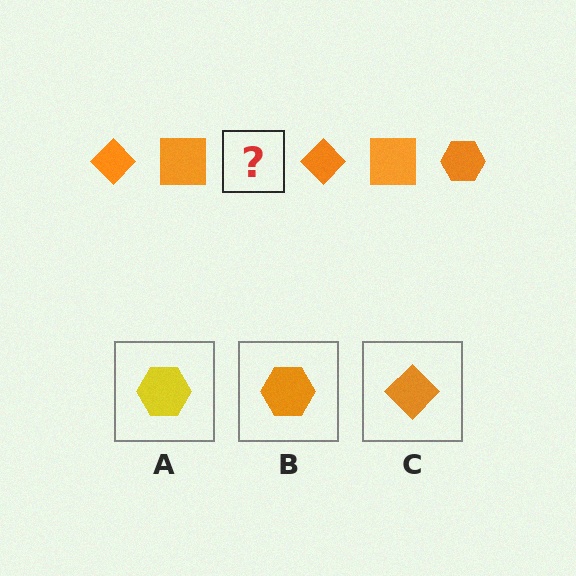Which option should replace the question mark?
Option B.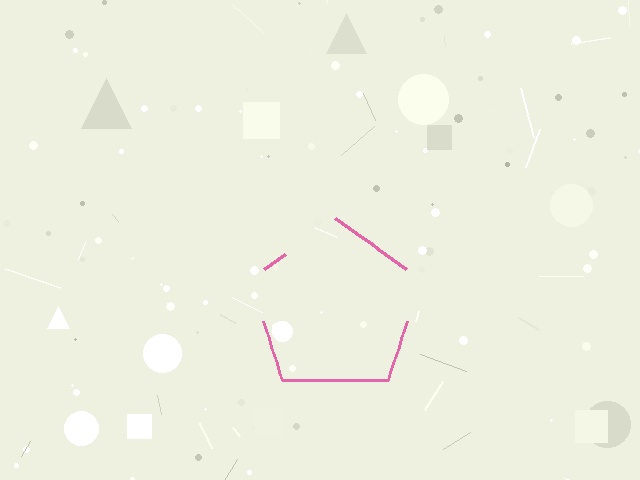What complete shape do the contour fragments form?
The contour fragments form a pentagon.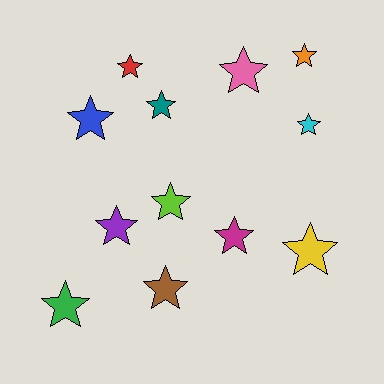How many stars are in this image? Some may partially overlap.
There are 12 stars.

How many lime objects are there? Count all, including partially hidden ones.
There is 1 lime object.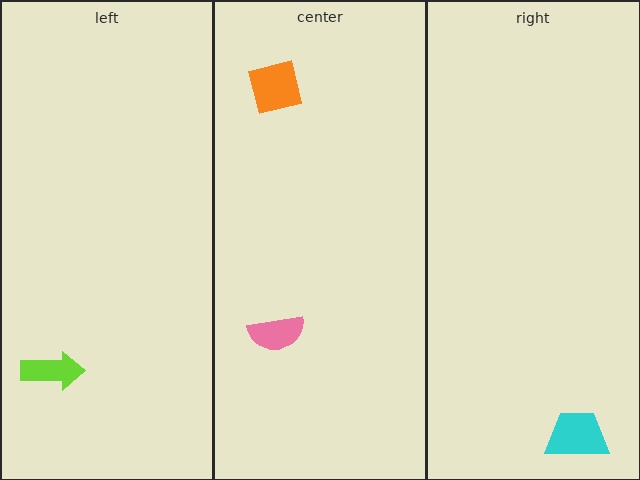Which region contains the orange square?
The center region.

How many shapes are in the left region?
1.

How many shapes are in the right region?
1.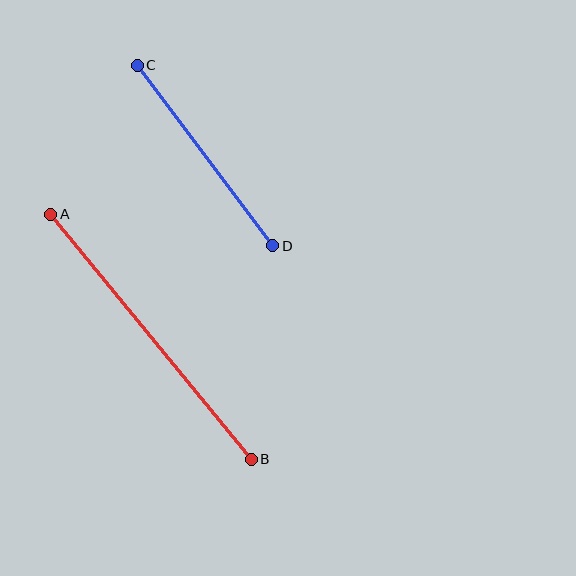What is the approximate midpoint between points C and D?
The midpoint is at approximately (205, 156) pixels.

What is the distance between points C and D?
The distance is approximately 226 pixels.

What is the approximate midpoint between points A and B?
The midpoint is at approximately (151, 337) pixels.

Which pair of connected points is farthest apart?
Points A and B are farthest apart.